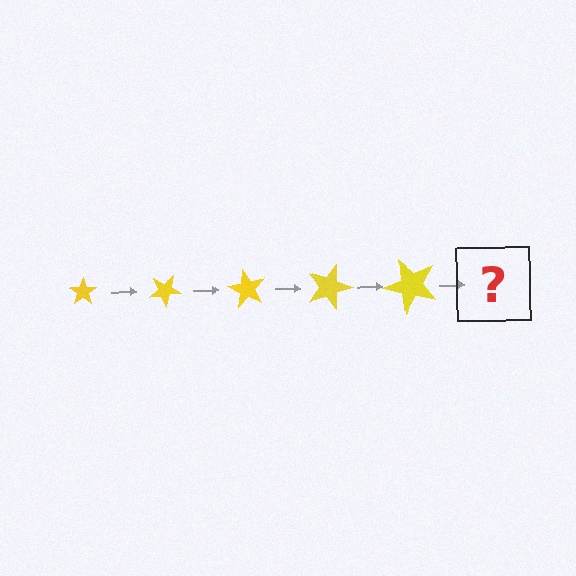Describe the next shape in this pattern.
It should be a star, larger than the previous one and rotated 150 degrees from the start.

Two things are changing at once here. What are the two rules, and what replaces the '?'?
The two rules are that the star grows larger each step and it rotates 30 degrees each step. The '?' should be a star, larger than the previous one and rotated 150 degrees from the start.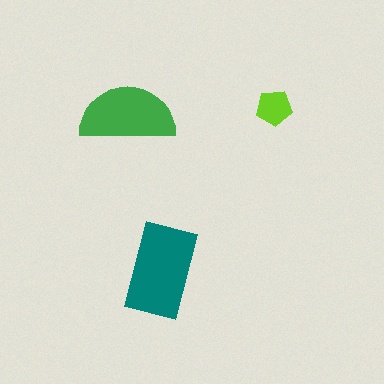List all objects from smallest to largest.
The lime pentagon, the green semicircle, the teal rectangle.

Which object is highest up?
The lime pentagon is topmost.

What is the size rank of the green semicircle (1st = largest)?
2nd.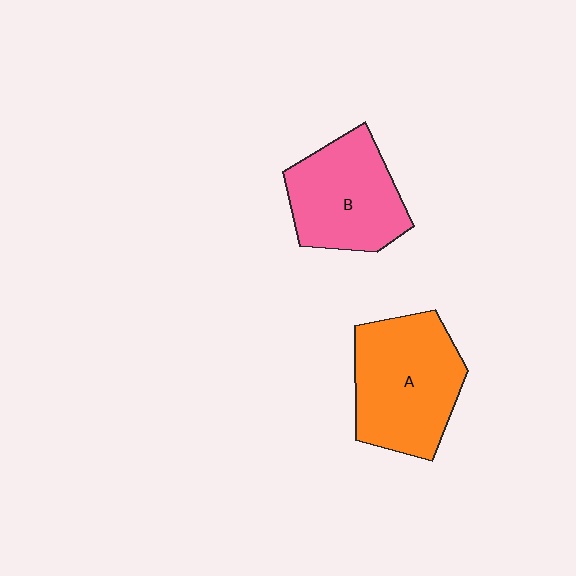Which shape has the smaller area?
Shape B (pink).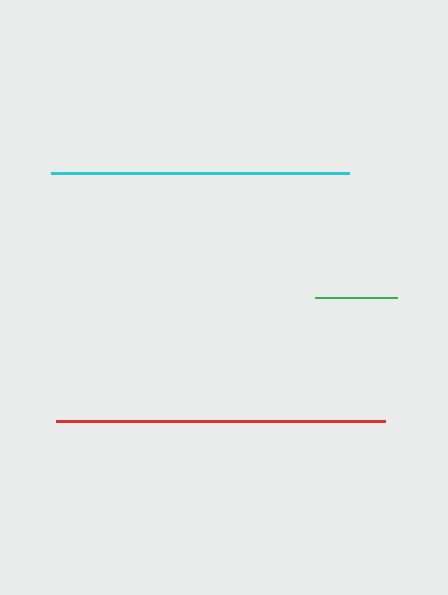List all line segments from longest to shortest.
From longest to shortest: red, cyan, green.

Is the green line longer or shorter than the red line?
The red line is longer than the green line.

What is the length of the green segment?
The green segment is approximately 82 pixels long.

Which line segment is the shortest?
The green line is the shortest at approximately 82 pixels.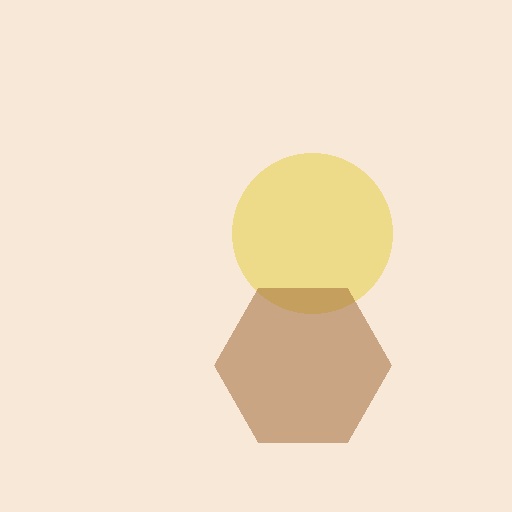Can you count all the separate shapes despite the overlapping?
Yes, there are 2 separate shapes.